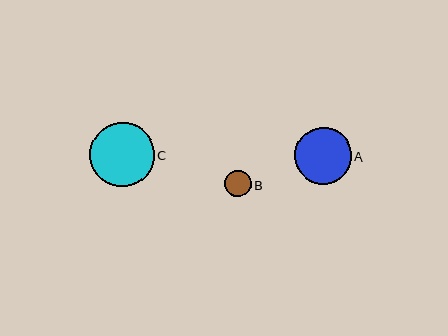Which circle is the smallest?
Circle B is the smallest with a size of approximately 26 pixels.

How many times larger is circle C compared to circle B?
Circle C is approximately 2.4 times the size of circle B.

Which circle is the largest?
Circle C is the largest with a size of approximately 65 pixels.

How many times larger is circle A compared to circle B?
Circle A is approximately 2.2 times the size of circle B.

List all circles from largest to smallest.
From largest to smallest: C, A, B.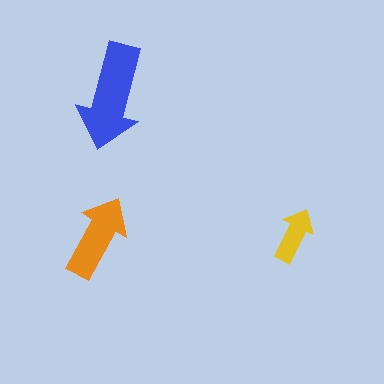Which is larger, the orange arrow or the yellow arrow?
The orange one.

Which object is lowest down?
The orange arrow is bottommost.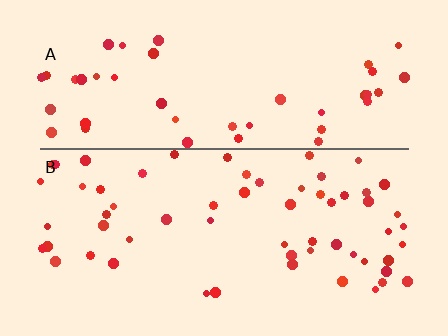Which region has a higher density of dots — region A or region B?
B (the bottom).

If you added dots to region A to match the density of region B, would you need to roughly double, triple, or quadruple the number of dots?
Approximately double.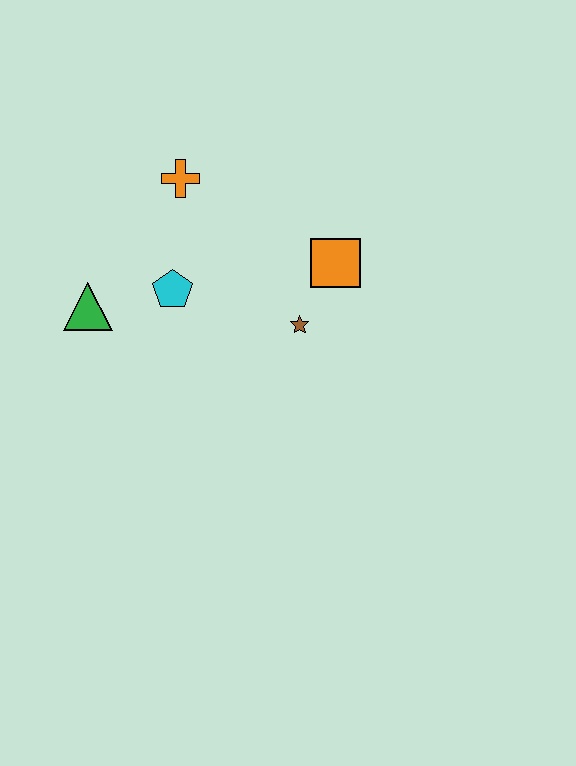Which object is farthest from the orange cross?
The brown star is farthest from the orange cross.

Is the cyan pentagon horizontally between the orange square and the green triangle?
Yes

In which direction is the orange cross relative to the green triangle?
The orange cross is above the green triangle.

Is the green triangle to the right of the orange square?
No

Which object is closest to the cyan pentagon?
The green triangle is closest to the cyan pentagon.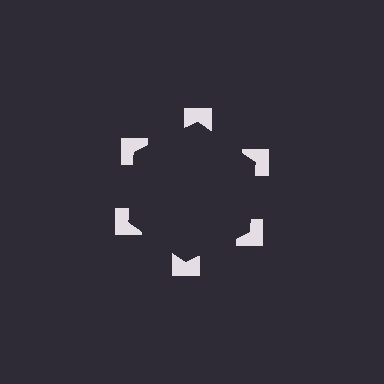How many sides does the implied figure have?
6 sides.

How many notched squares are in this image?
There are 6 — one at each vertex of the illusory hexagon.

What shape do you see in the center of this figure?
An illusory hexagon — its edges are inferred from the aligned wedge cuts in the notched squares, not physically drawn.